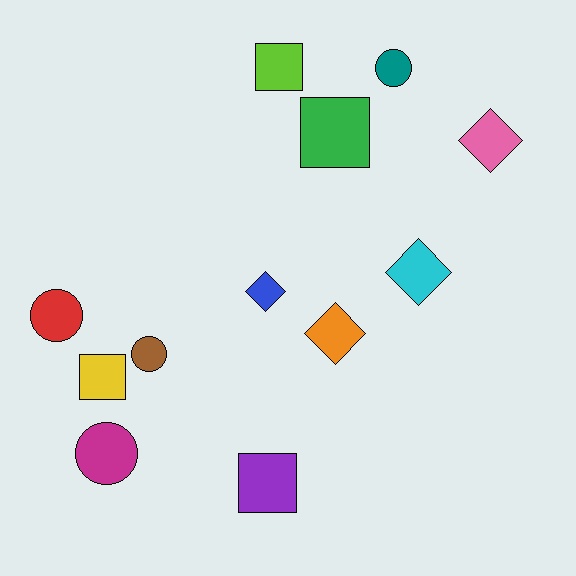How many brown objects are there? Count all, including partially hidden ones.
There is 1 brown object.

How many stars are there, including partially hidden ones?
There are no stars.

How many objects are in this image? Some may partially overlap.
There are 12 objects.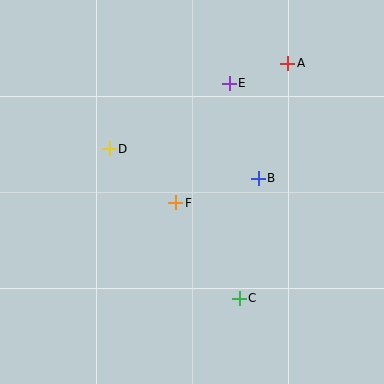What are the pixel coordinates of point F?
Point F is at (176, 203).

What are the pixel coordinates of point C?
Point C is at (239, 298).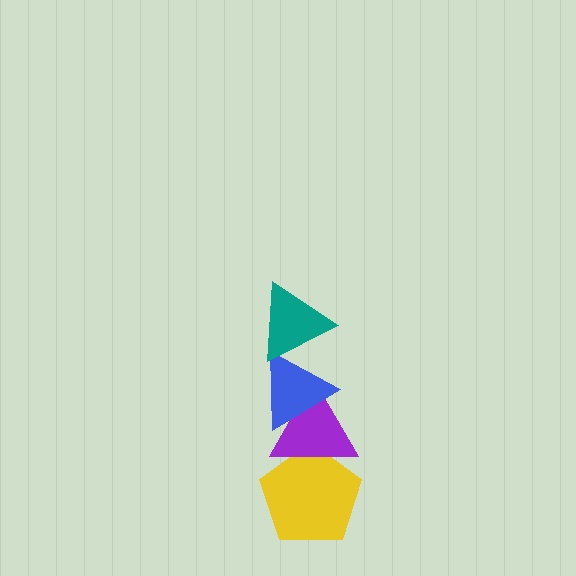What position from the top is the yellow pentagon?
The yellow pentagon is 4th from the top.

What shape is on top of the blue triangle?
The teal triangle is on top of the blue triangle.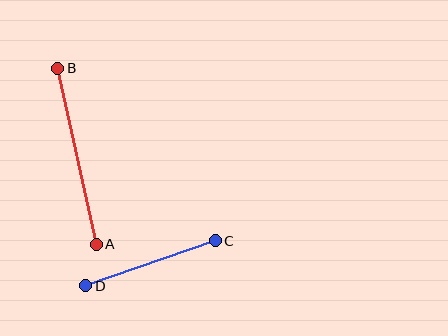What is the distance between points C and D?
The distance is approximately 137 pixels.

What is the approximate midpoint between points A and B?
The midpoint is at approximately (77, 156) pixels.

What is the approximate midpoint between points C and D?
The midpoint is at approximately (151, 263) pixels.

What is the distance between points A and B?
The distance is approximately 180 pixels.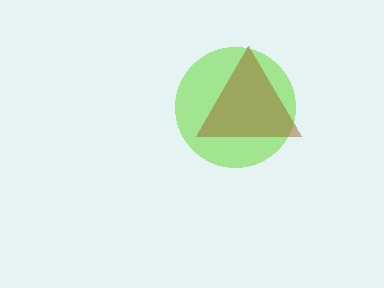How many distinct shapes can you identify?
There are 2 distinct shapes: a lime circle, a brown triangle.